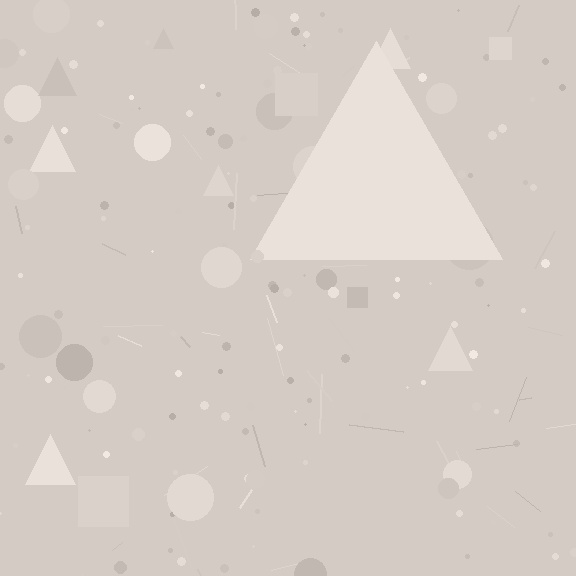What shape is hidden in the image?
A triangle is hidden in the image.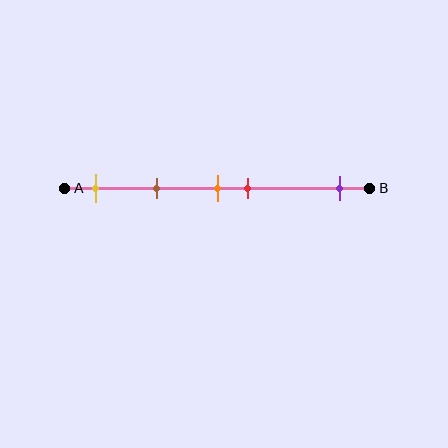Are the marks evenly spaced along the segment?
No, the marks are not evenly spaced.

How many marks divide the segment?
There are 5 marks dividing the segment.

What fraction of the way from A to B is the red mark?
The red mark is approximately 60% (0.6) of the way from A to B.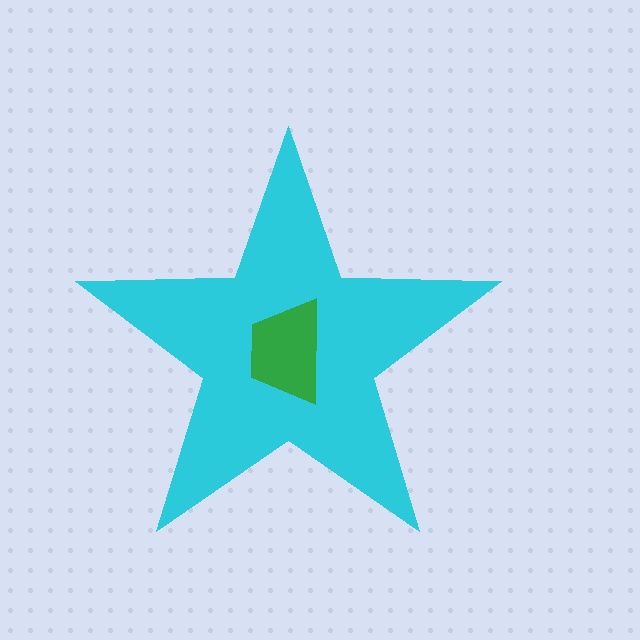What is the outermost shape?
The cyan star.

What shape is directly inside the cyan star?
The green trapezoid.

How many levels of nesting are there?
2.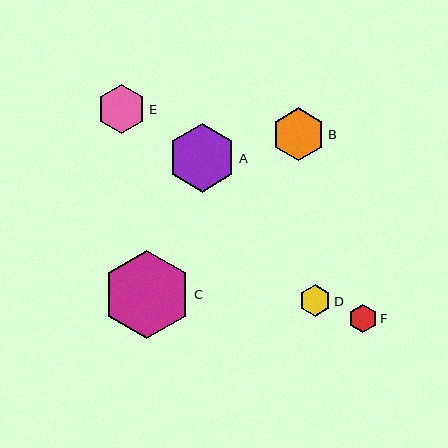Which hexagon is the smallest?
Hexagon F is the smallest with a size of approximately 28 pixels.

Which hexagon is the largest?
Hexagon C is the largest with a size of approximately 89 pixels.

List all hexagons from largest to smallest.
From largest to smallest: C, A, B, E, D, F.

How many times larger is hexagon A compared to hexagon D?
Hexagon A is approximately 2.2 times the size of hexagon D.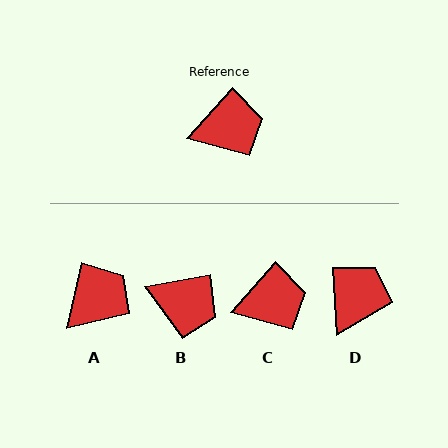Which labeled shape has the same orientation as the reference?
C.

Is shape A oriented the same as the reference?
No, it is off by about 29 degrees.